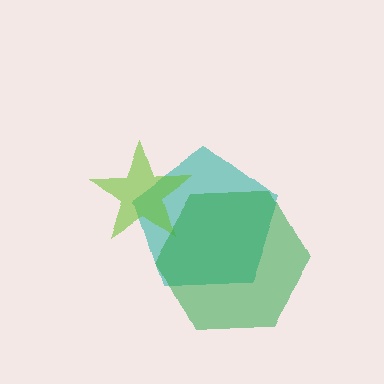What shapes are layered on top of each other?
The layered shapes are: a teal pentagon, a lime star, a green hexagon.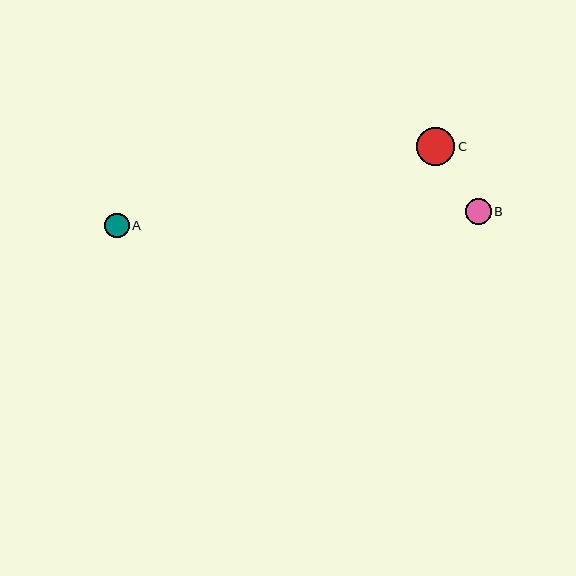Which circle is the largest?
Circle C is the largest with a size of approximately 38 pixels.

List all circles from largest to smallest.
From largest to smallest: C, B, A.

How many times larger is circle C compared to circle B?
Circle C is approximately 1.5 times the size of circle B.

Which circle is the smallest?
Circle A is the smallest with a size of approximately 24 pixels.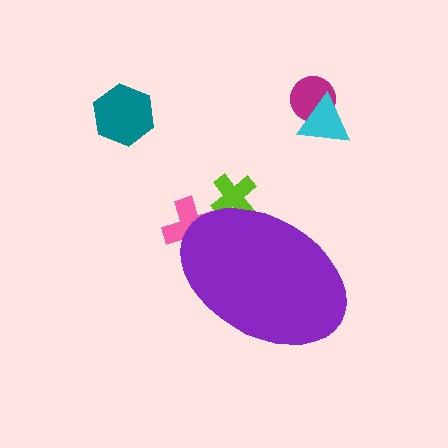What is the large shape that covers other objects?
A purple ellipse.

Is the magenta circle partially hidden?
No, the magenta circle is fully visible.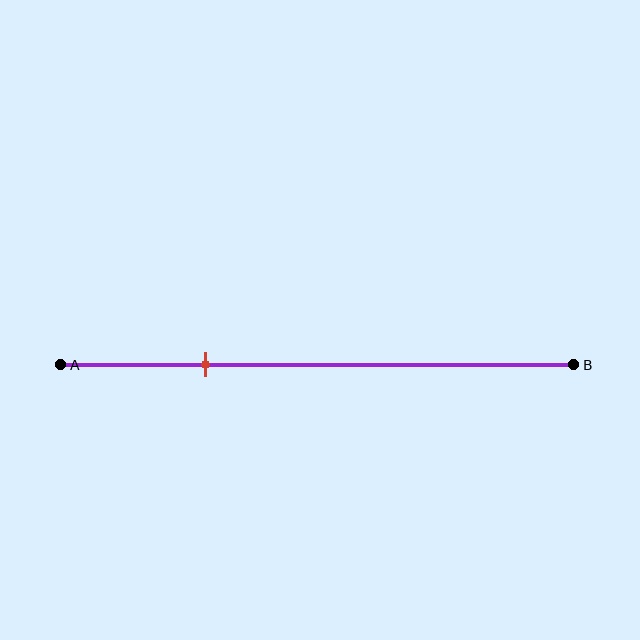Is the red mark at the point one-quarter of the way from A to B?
No, the mark is at about 30% from A, not at the 25% one-quarter point.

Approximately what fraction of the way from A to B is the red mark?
The red mark is approximately 30% of the way from A to B.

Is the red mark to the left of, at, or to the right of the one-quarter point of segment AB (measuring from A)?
The red mark is to the right of the one-quarter point of segment AB.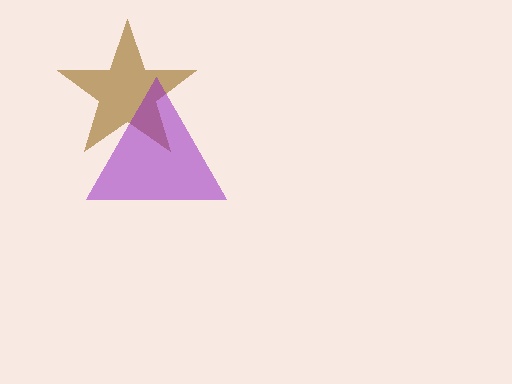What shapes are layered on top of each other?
The layered shapes are: a brown star, a purple triangle.